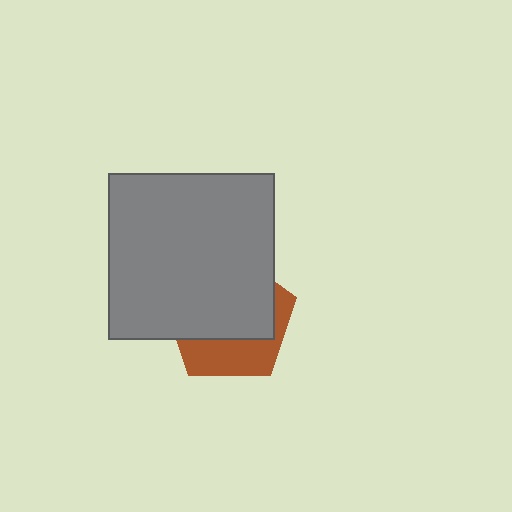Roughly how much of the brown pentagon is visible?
A small part of it is visible (roughly 36%).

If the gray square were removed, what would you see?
You would see the complete brown pentagon.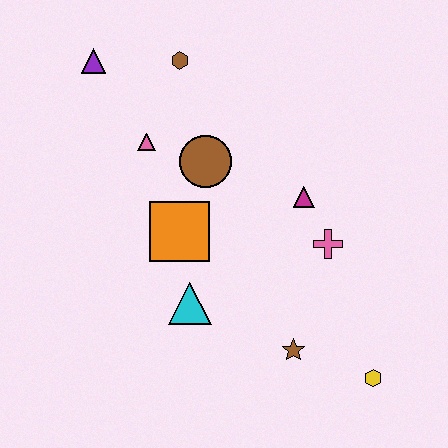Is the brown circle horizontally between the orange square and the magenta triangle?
Yes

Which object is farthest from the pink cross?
The purple triangle is farthest from the pink cross.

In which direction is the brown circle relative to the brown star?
The brown circle is above the brown star.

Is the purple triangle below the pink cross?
No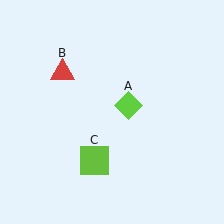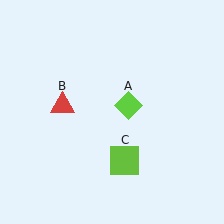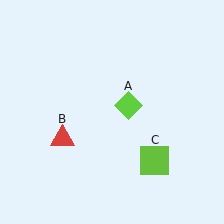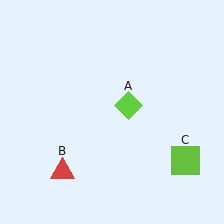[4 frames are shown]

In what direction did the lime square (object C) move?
The lime square (object C) moved right.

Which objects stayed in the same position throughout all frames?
Lime diamond (object A) remained stationary.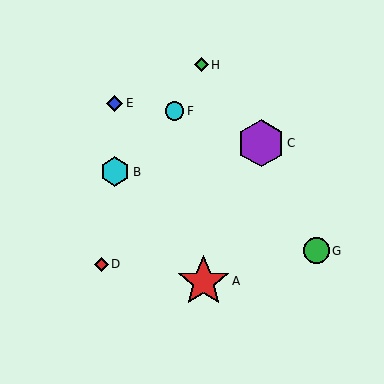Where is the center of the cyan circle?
The center of the cyan circle is at (175, 111).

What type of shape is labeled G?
Shape G is a green circle.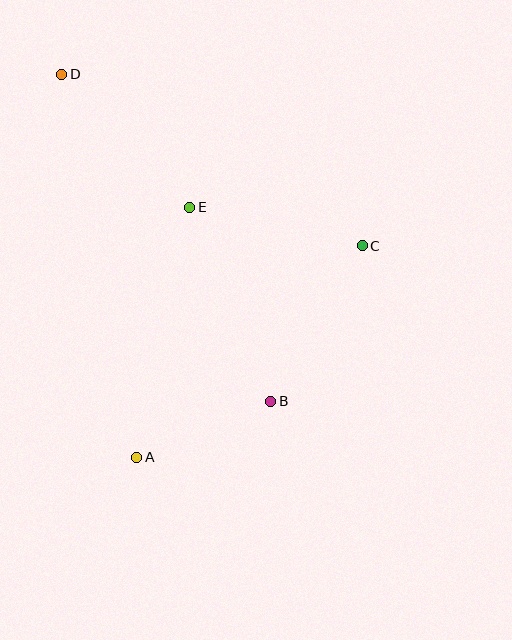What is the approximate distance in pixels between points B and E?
The distance between B and E is approximately 210 pixels.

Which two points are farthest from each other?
Points A and D are farthest from each other.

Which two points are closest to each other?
Points A and B are closest to each other.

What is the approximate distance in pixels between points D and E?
The distance between D and E is approximately 185 pixels.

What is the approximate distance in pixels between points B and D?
The distance between B and D is approximately 388 pixels.